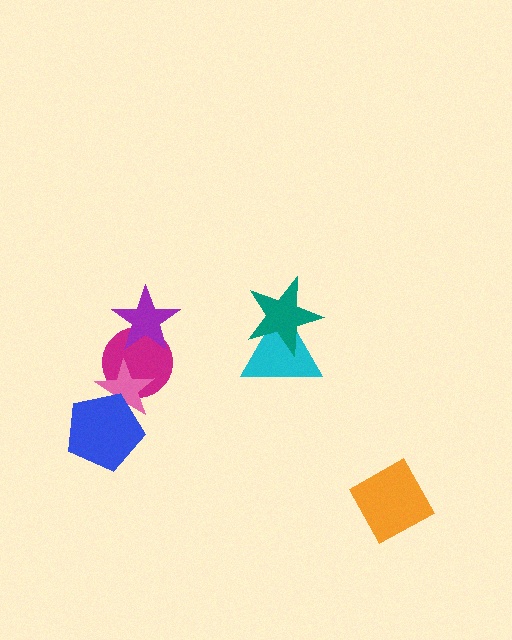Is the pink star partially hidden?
Yes, it is partially covered by another shape.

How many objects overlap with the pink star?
2 objects overlap with the pink star.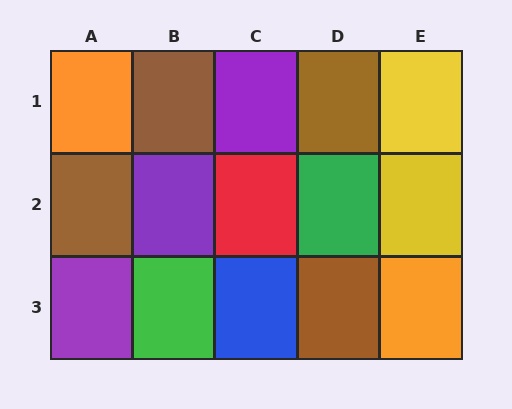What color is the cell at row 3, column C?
Blue.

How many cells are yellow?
2 cells are yellow.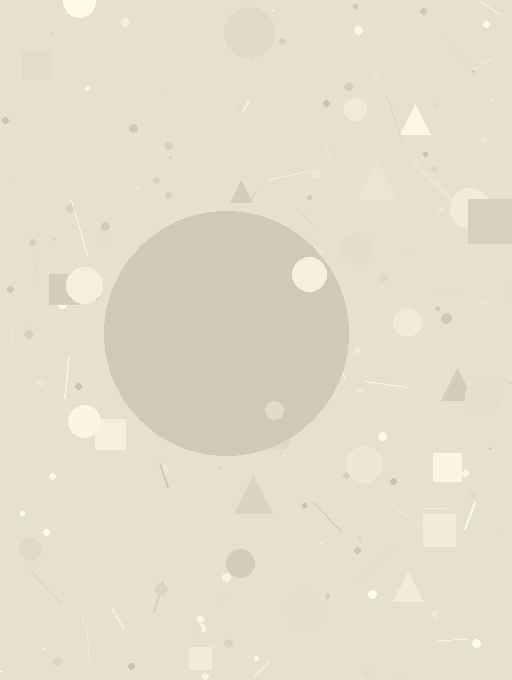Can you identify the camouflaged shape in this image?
The camouflaged shape is a circle.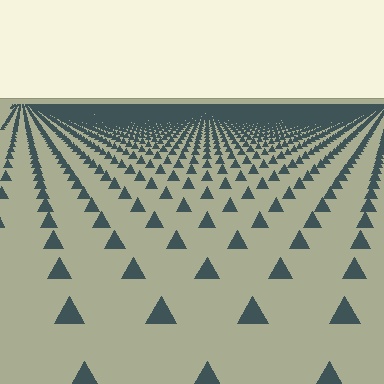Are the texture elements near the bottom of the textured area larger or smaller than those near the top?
Larger. Near the bottom, elements are closer to the viewer and appear at a bigger on-screen size.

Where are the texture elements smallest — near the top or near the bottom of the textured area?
Near the top.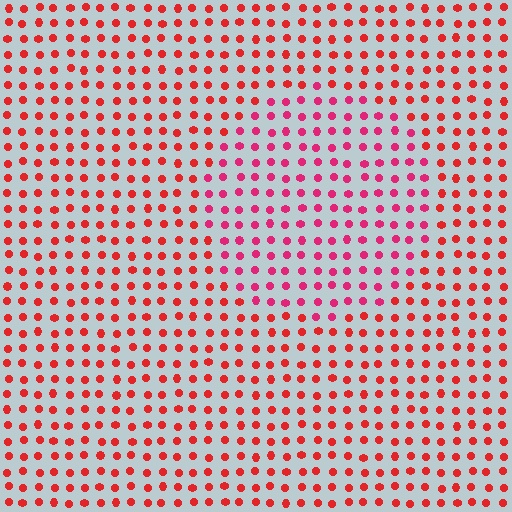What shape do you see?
I see a circle.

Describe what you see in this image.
The image is filled with small red elements in a uniform arrangement. A circle-shaped region is visible where the elements are tinted to a slightly different hue, forming a subtle color boundary.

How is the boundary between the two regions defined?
The boundary is defined purely by a slight shift in hue (about 25 degrees). Spacing, size, and orientation are identical on both sides.